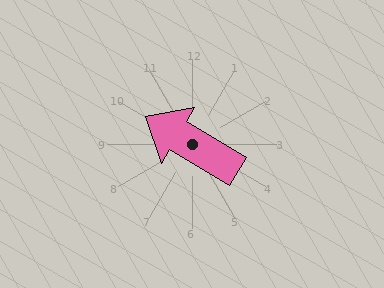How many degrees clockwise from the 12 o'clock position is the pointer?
Approximately 301 degrees.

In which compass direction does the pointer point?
Northwest.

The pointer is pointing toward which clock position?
Roughly 10 o'clock.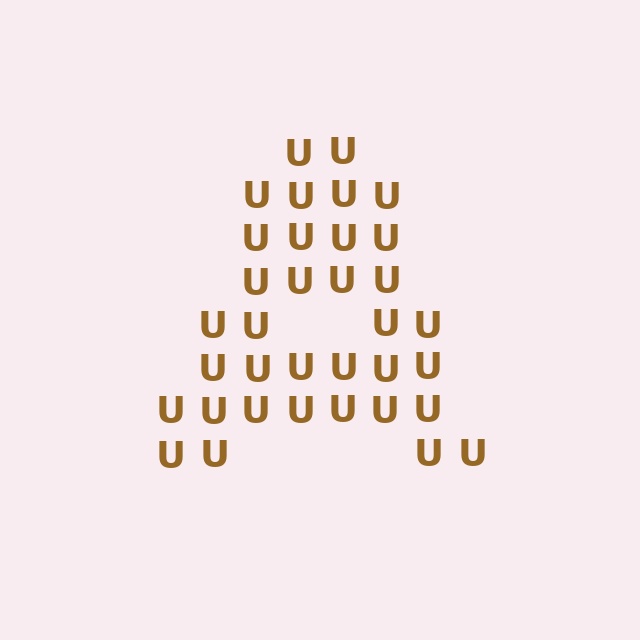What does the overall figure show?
The overall figure shows the letter A.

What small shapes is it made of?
It is made of small letter U's.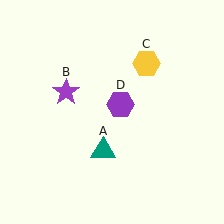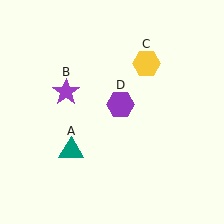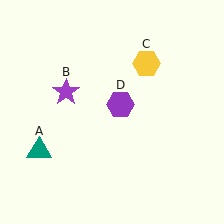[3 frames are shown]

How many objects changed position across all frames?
1 object changed position: teal triangle (object A).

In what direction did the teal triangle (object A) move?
The teal triangle (object A) moved left.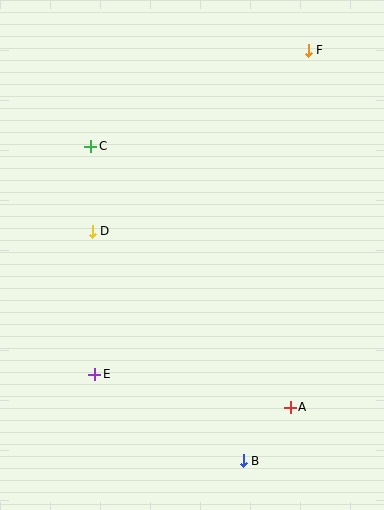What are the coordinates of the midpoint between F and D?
The midpoint between F and D is at (200, 141).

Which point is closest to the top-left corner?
Point C is closest to the top-left corner.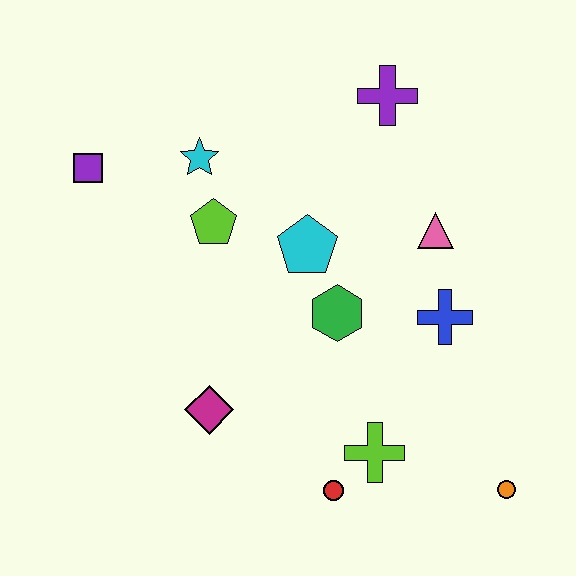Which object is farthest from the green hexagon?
The purple square is farthest from the green hexagon.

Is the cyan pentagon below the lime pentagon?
Yes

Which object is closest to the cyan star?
The lime pentagon is closest to the cyan star.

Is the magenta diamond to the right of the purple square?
Yes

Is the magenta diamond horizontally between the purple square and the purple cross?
Yes